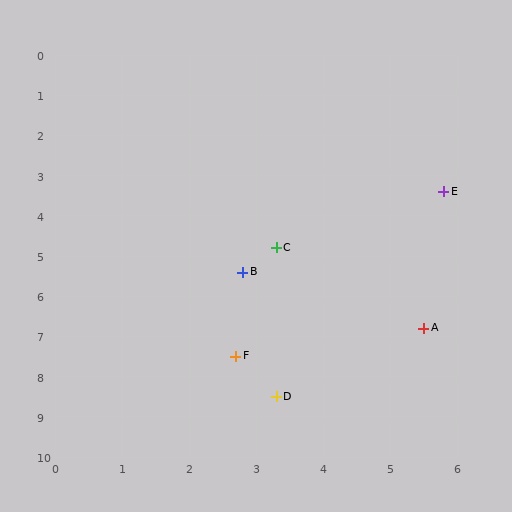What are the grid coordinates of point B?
Point B is at approximately (2.8, 5.4).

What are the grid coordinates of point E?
Point E is at approximately (5.8, 3.4).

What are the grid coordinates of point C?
Point C is at approximately (3.3, 4.8).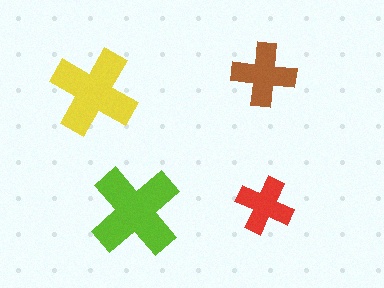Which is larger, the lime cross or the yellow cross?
The lime one.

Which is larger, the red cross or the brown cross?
The brown one.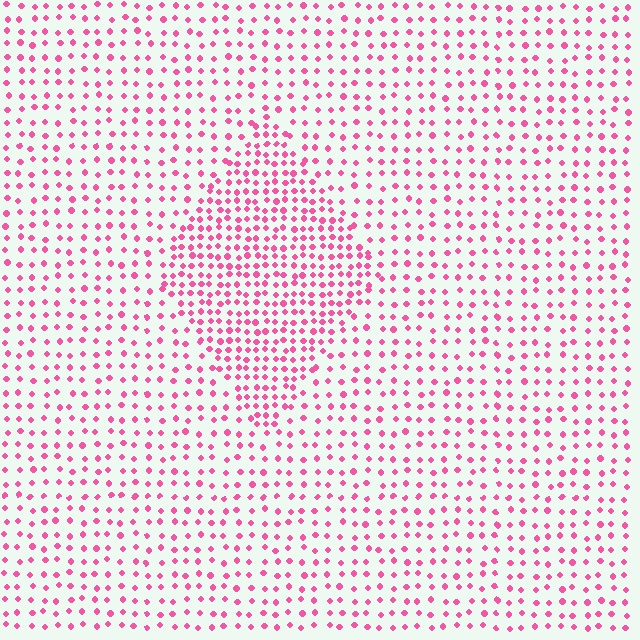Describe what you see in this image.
The image contains small pink elements arranged at two different densities. A diamond-shaped region is visible where the elements are more densely packed than the surrounding area.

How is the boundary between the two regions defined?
The boundary is defined by a change in element density (approximately 1.9x ratio). All elements are the same color, size, and shape.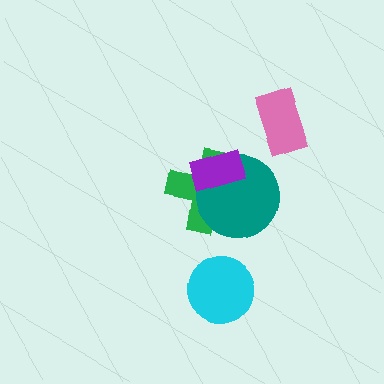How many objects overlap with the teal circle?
2 objects overlap with the teal circle.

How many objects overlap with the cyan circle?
0 objects overlap with the cyan circle.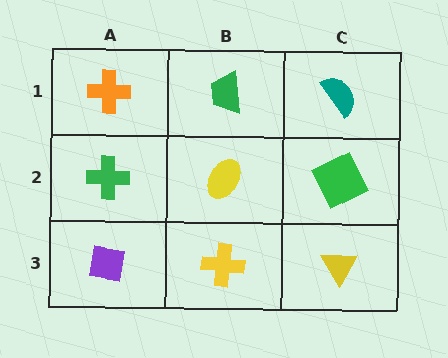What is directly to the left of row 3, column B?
A purple square.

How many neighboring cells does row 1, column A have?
2.